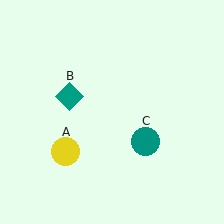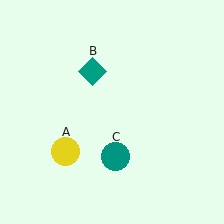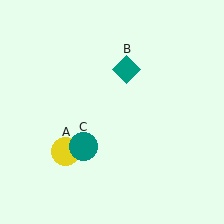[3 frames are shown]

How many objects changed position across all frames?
2 objects changed position: teal diamond (object B), teal circle (object C).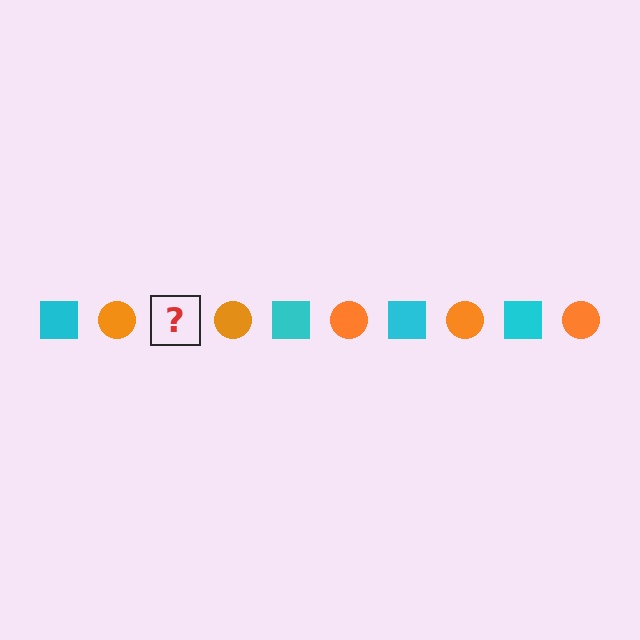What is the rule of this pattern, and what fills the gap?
The rule is that the pattern alternates between cyan square and orange circle. The gap should be filled with a cyan square.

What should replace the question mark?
The question mark should be replaced with a cyan square.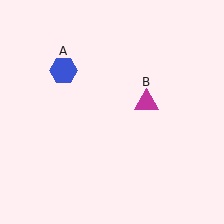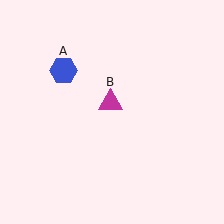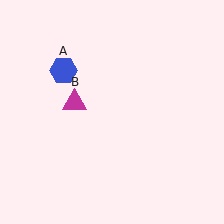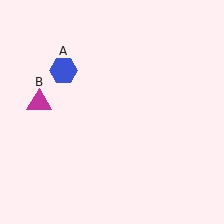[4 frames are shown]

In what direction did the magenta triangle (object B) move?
The magenta triangle (object B) moved left.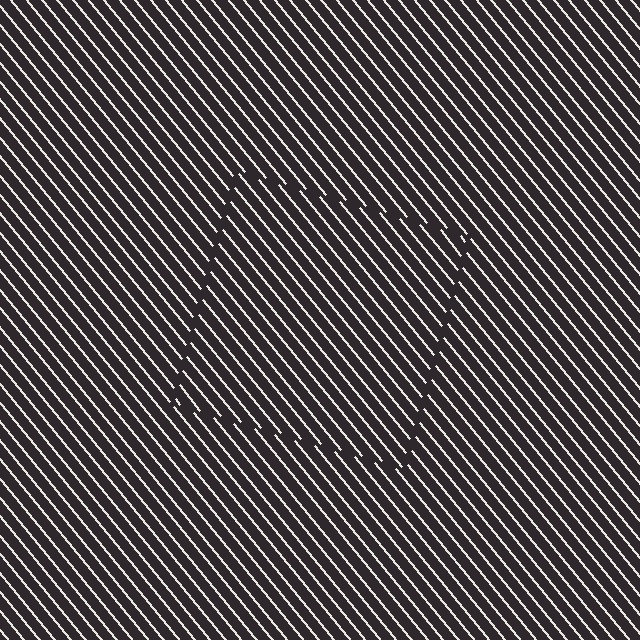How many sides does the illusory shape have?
4 sides — the line-ends trace a square.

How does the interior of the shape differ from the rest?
The interior of the shape contains the same grating, shifted by half a period — the contour is defined by the phase discontinuity where line-ends from the inner and outer gratings abut.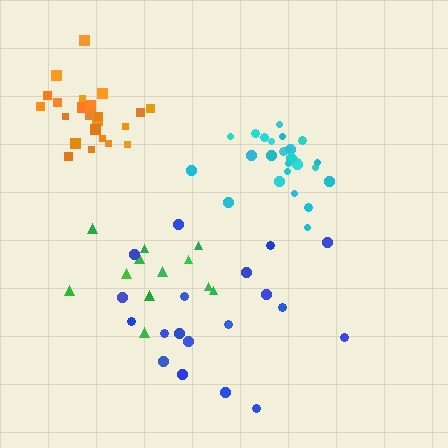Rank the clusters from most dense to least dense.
cyan, orange, green, blue.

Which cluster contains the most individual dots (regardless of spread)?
Cyan (26).